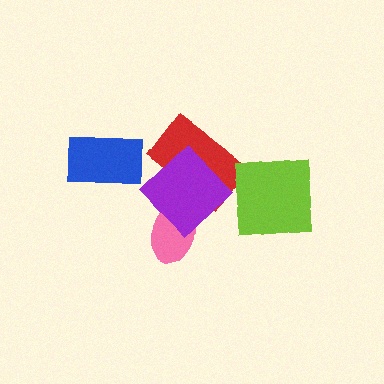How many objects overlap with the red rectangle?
1 object overlaps with the red rectangle.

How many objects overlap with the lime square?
0 objects overlap with the lime square.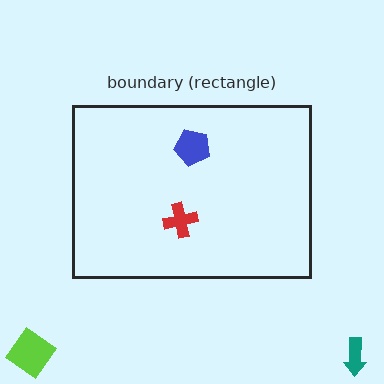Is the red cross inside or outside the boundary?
Inside.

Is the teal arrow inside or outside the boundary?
Outside.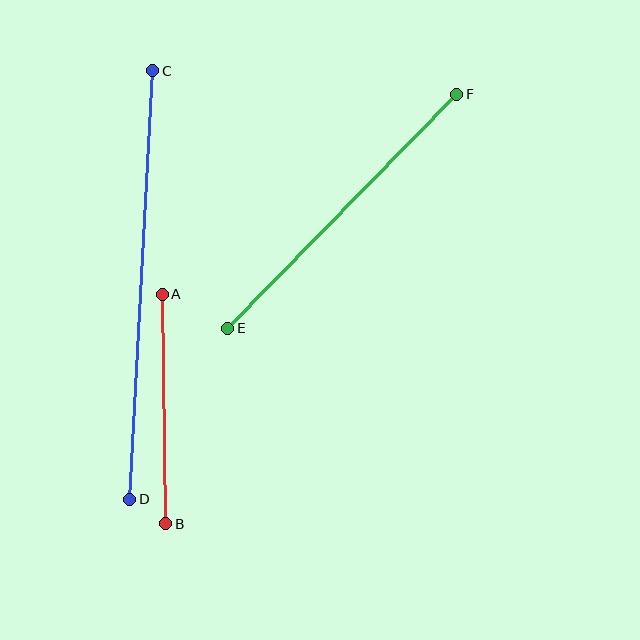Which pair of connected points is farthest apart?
Points C and D are farthest apart.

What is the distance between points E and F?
The distance is approximately 327 pixels.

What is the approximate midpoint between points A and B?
The midpoint is at approximately (164, 409) pixels.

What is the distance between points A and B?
The distance is approximately 229 pixels.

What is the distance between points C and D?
The distance is approximately 429 pixels.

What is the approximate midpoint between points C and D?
The midpoint is at approximately (141, 285) pixels.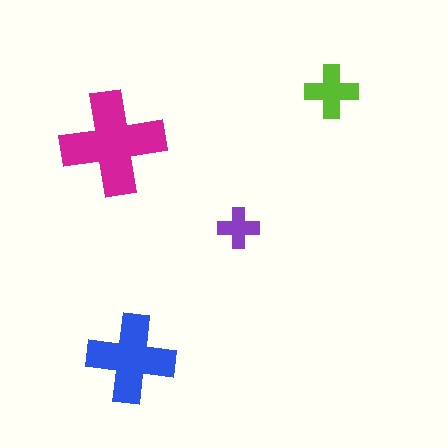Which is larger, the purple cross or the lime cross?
The lime one.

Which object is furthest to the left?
The magenta cross is leftmost.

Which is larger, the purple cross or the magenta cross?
The magenta one.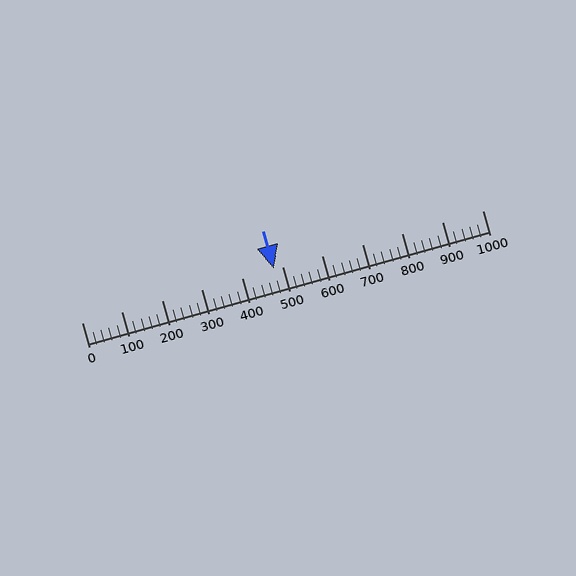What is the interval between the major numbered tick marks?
The major tick marks are spaced 100 units apart.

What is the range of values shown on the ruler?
The ruler shows values from 0 to 1000.